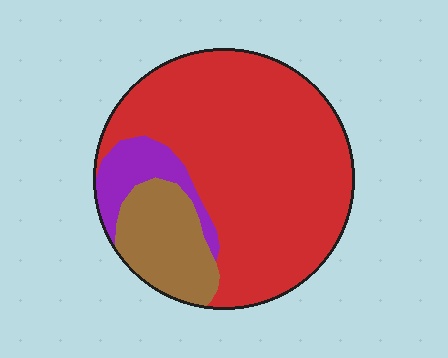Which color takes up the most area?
Red, at roughly 75%.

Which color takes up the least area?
Purple, at roughly 10%.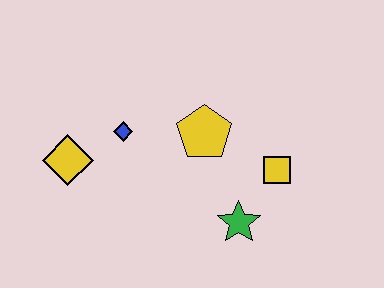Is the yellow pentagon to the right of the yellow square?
No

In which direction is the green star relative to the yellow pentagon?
The green star is below the yellow pentagon.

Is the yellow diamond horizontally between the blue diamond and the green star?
No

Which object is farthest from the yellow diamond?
The yellow square is farthest from the yellow diamond.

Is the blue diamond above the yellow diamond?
Yes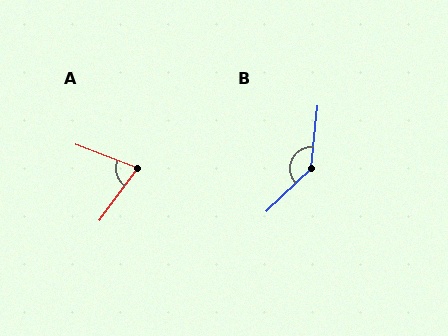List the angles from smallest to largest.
A (75°), B (140°).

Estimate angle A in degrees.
Approximately 75 degrees.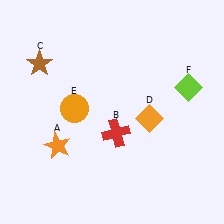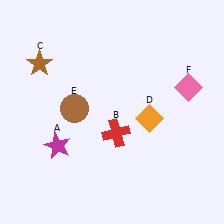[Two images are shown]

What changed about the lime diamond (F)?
In Image 1, F is lime. In Image 2, it changed to pink.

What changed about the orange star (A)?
In Image 1, A is orange. In Image 2, it changed to magenta.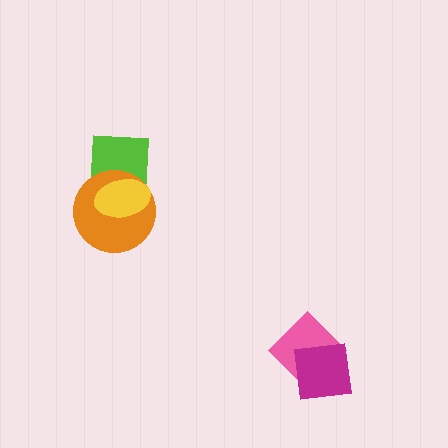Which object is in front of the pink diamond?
The magenta square is in front of the pink diamond.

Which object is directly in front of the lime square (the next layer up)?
The orange circle is directly in front of the lime square.